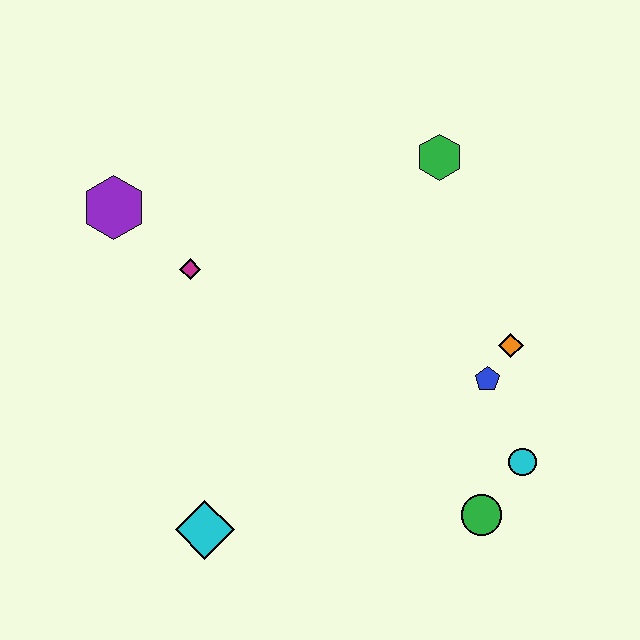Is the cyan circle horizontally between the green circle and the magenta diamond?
No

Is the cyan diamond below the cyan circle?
Yes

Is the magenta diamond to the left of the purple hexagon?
No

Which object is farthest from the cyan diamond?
The green hexagon is farthest from the cyan diamond.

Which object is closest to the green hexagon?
The orange diamond is closest to the green hexagon.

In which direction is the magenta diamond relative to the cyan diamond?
The magenta diamond is above the cyan diamond.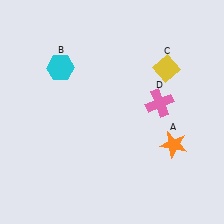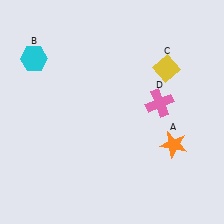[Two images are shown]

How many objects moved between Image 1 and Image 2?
1 object moved between the two images.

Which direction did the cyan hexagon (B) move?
The cyan hexagon (B) moved left.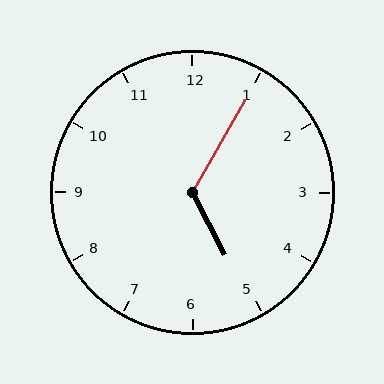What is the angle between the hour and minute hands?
Approximately 122 degrees.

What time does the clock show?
5:05.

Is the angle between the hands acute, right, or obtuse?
It is obtuse.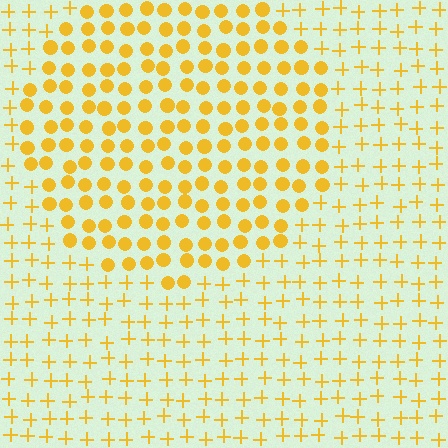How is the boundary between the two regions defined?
The boundary is defined by a change in element shape: circles inside vs. plus signs outside. All elements share the same color and spacing.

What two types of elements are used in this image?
The image uses circles inside the circle region and plus signs outside it.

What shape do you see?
I see a circle.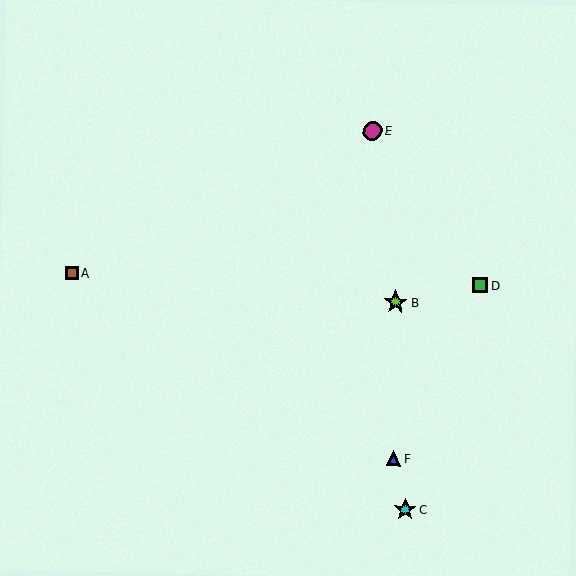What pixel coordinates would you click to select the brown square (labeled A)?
Click at (72, 273) to select the brown square A.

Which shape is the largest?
The lime star (labeled B) is the largest.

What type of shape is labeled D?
Shape D is a green square.